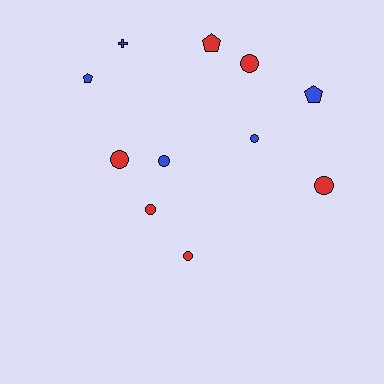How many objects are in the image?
There are 11 objects.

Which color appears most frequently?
Red, with 6 objects.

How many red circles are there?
There are 5 red circles.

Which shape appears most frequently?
Circle, with 7 objects.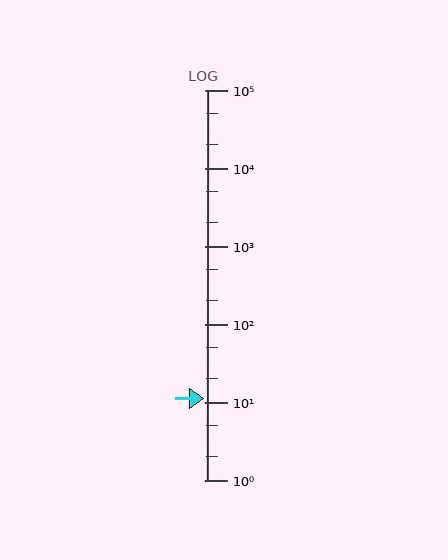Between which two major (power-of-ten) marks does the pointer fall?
The pointer is between 10 and 100.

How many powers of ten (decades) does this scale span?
The scale spans 5 decades, from 1 to 100000.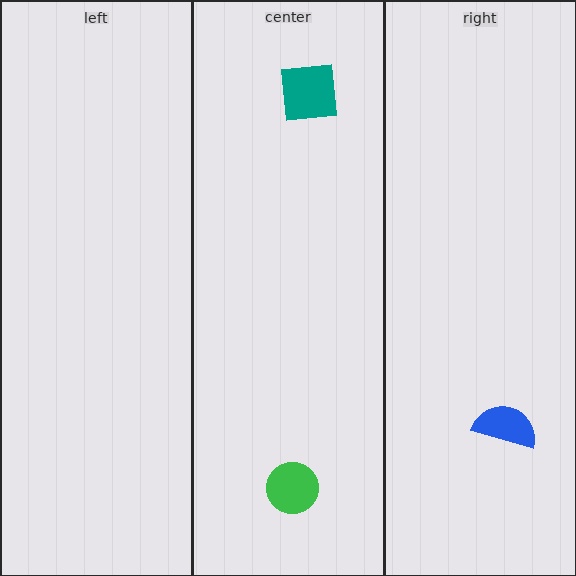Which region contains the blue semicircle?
The right region.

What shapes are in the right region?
The blue semicircle.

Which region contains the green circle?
The center region.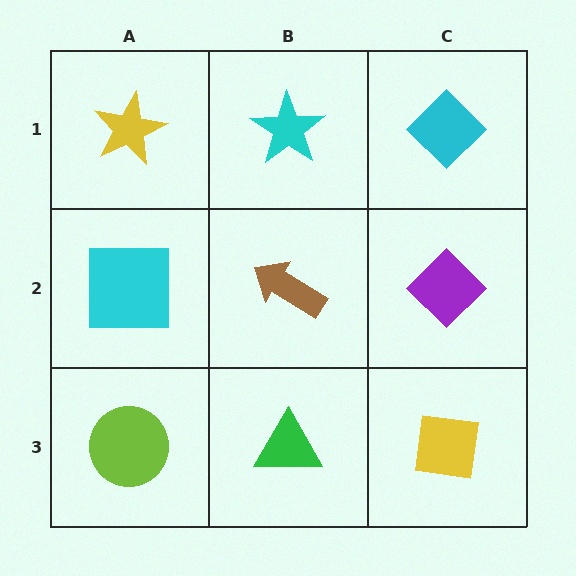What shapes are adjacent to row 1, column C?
A purple diamond (row 2, column C), a cyan star (row 1, column B).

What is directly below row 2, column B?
A green triangle.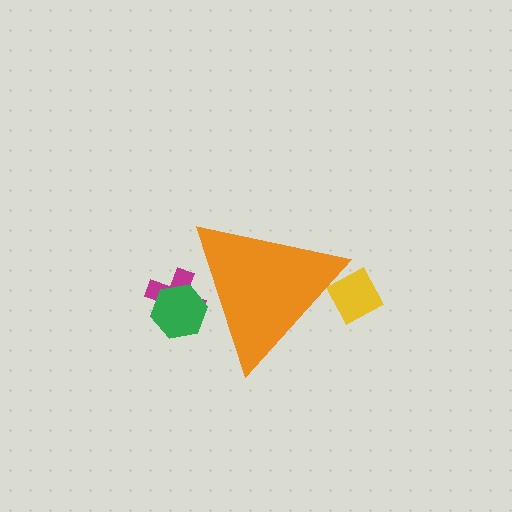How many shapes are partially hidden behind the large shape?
3 shapes are partially hidden.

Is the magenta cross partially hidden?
Yes, the magenta cross is partially hidden behind the orange triangle.